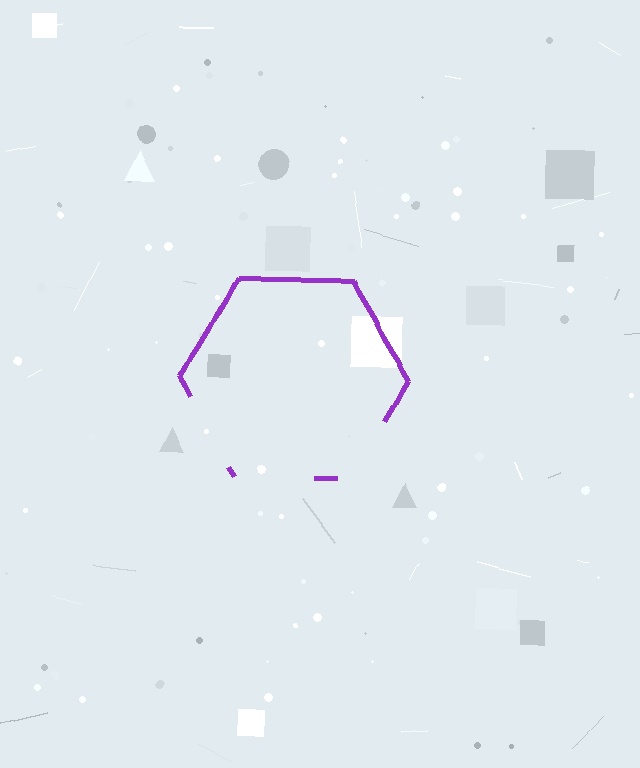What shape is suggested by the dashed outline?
The dashed outline suggests a hexagon.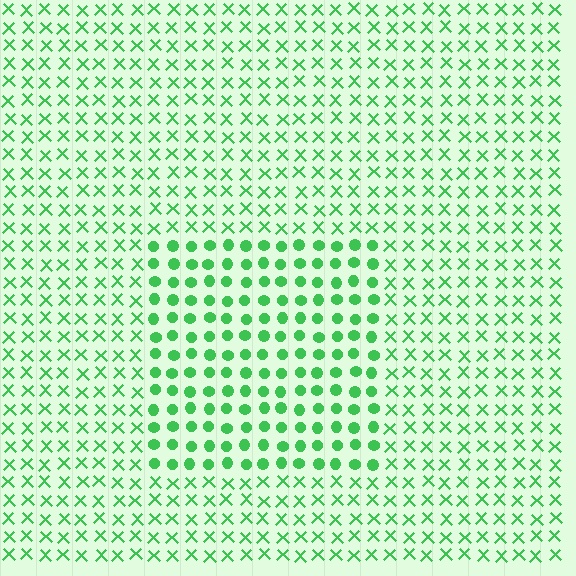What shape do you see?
I see a rectangle.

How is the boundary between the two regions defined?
The boundary is defined by a change in element shape: circles inside vs. X marks outside. All elements share the same color and spacing.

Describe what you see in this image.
The image is filled with small green elements arranged in a uniform grid. A rectangle-shaped region contains circles, while the surrounding area contains X marks. The boundary is defined purely by the change in element shape.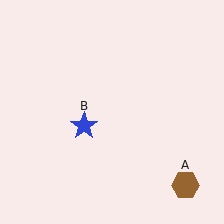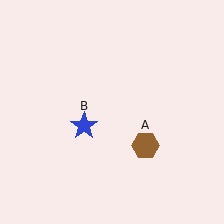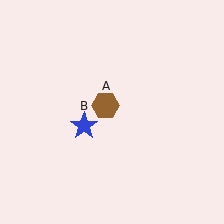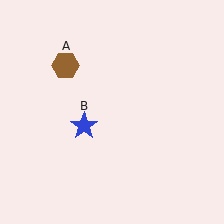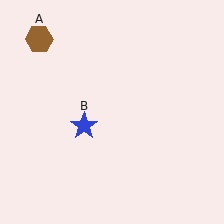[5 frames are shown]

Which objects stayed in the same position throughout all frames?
Blue star (object B) remained stationary.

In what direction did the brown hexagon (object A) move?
The brown hexagon (object A) moved up and to the left.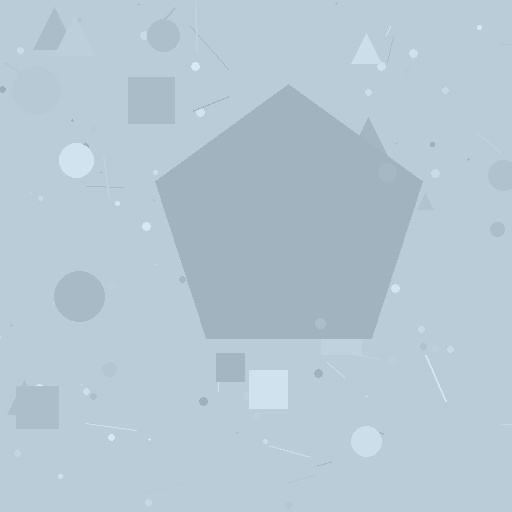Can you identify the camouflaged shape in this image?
The camouflaged shape is a pentagon.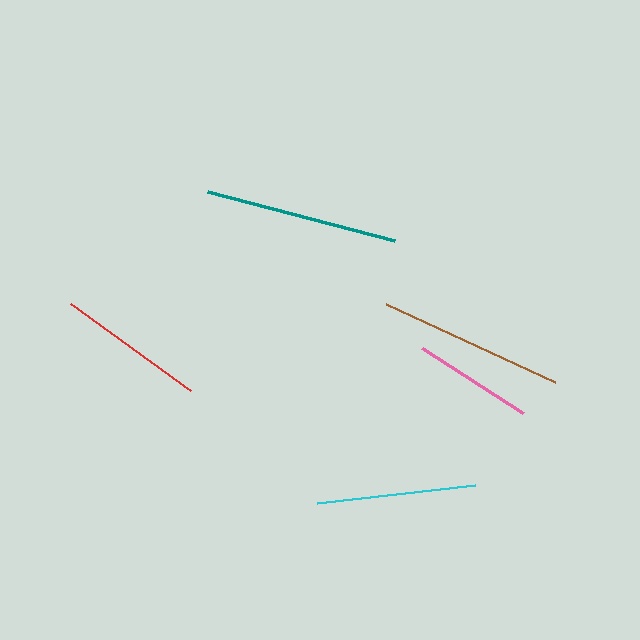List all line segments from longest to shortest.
From longest to shortest: teal, brown, cyan, red, pink.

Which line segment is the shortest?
The pink line is the shortest at approximately 120 pixels.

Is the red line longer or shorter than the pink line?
The red line is longer than the pink line.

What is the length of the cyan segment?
The cyan segment is approximately 159 pixels long.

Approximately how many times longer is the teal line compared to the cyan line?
The teal line is approximately 1.2 times the length of the cyan line.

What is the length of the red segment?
The red segment is approximately 148 pixels long.